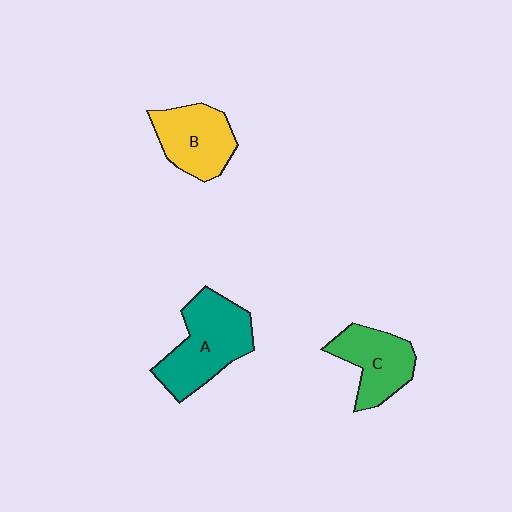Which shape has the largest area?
Shape A (teal).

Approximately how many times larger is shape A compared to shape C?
Approximately 1.4 times.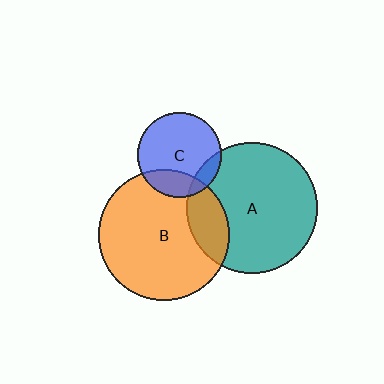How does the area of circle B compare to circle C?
Approximately 2.4 times.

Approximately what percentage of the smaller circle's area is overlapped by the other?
Approximately 20%.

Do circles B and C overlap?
Yes.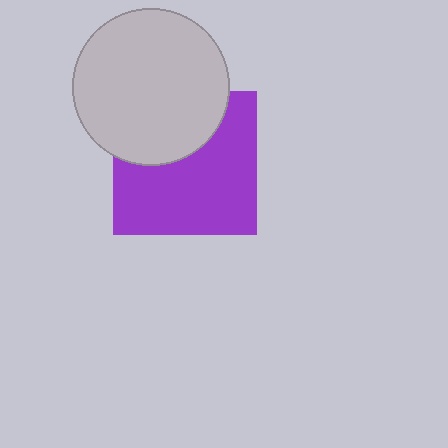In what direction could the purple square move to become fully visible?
The purple square could move down. That would shift it out from behind the light gray circle entirely.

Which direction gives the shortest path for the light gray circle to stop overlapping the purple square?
Moving up gives the shortest separation.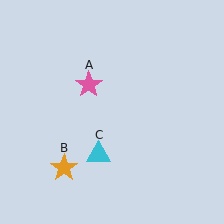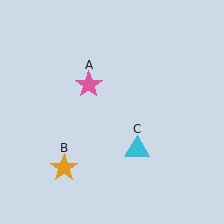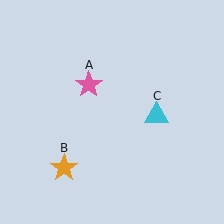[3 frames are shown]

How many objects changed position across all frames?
1 object changed position: cyan triangle (object C).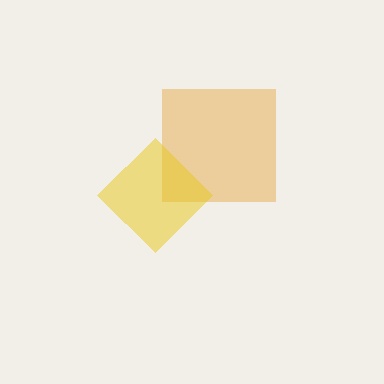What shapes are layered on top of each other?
The layered shapes are: an orange square, a yellow diamond.